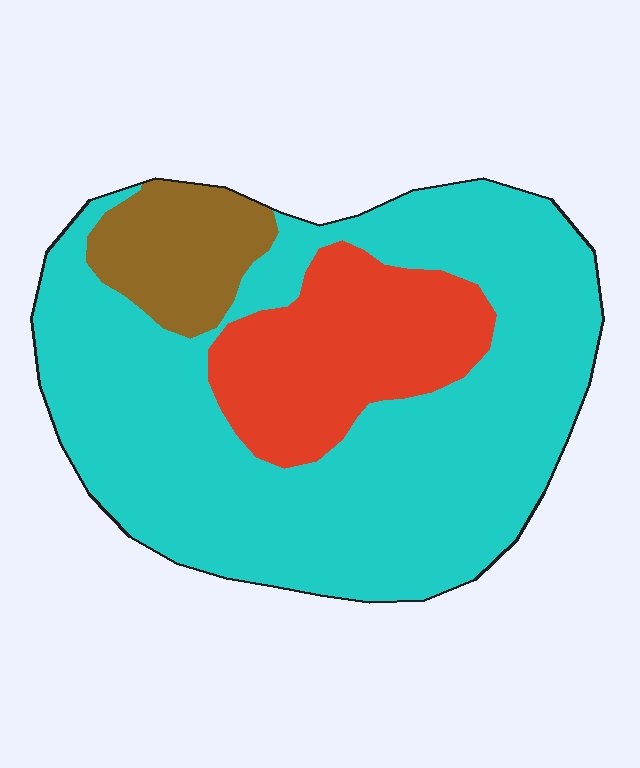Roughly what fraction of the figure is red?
Red takes up about one fifth (1/5) of the figure.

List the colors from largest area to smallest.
From largest to smallest: cyan, red, brown.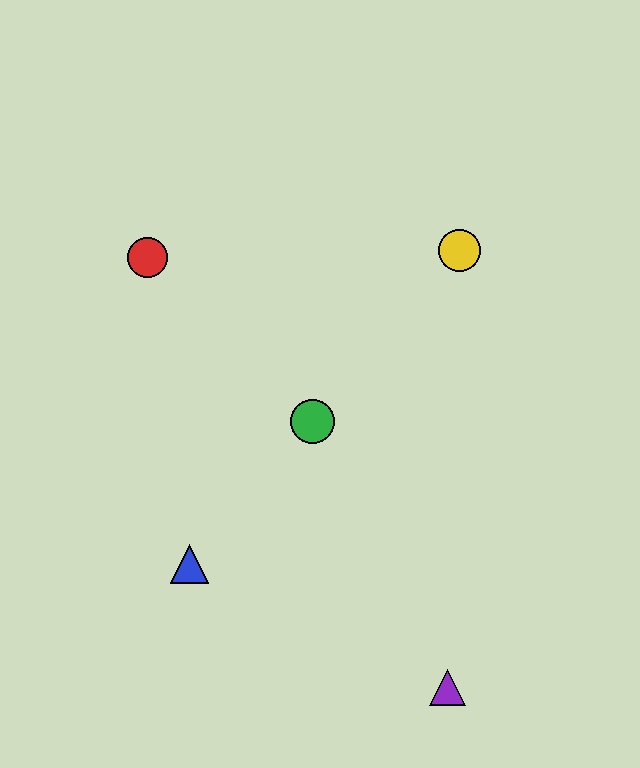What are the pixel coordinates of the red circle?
The red circle is at (148, 258).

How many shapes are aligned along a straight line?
3 shapes (the blue triangle, the green circle, the yellow circle) are aligned along a straight line.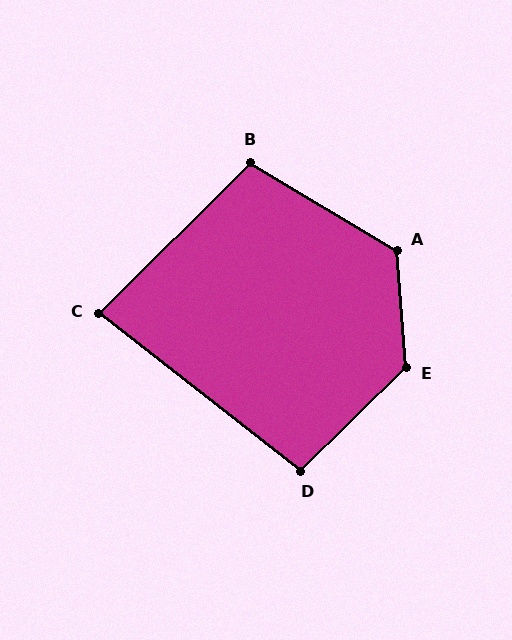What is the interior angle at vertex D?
Approximately 98 degrees (obtuse).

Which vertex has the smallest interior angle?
C, at approximately 83 degrees.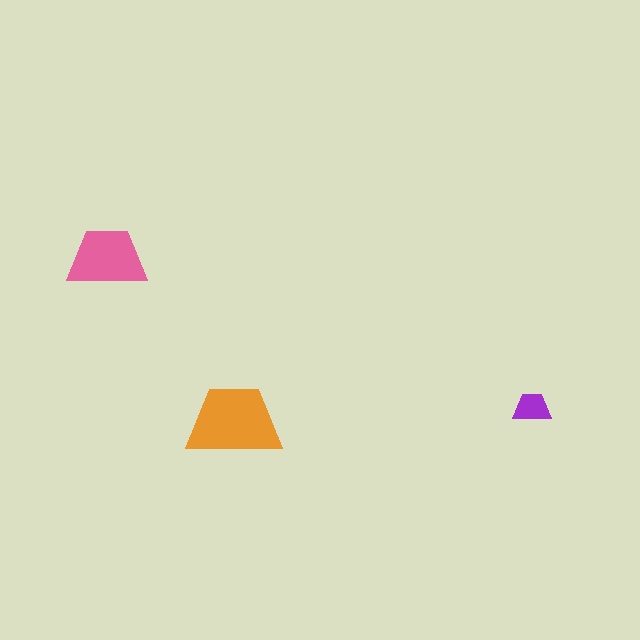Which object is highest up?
The pink trapezoid is topmost.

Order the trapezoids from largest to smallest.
the orange one, the pink one, the purple one.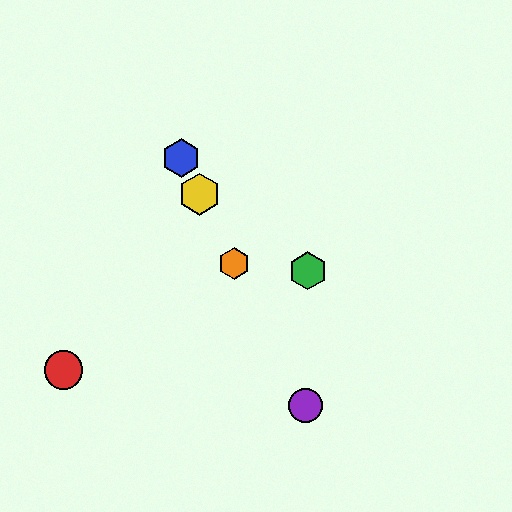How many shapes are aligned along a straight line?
4 shapes (the blue hexagon, the yellow hexagon, the purple circle, the orange hexagon) are aligned along a straight line.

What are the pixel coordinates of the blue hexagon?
The blue hexagon is at (181, 158).